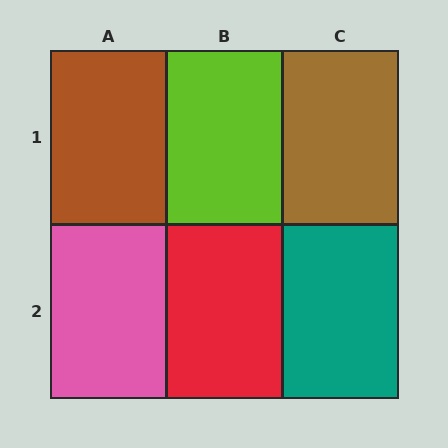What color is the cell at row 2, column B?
Red.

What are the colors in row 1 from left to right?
Brown, lime, brown.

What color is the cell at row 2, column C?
Teal.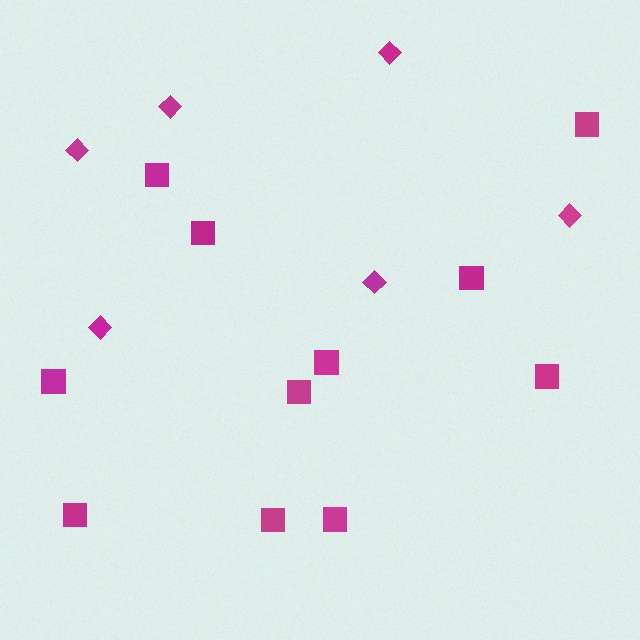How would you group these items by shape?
There are 2 groups: one group of diamonds (6) and one group of squares (11).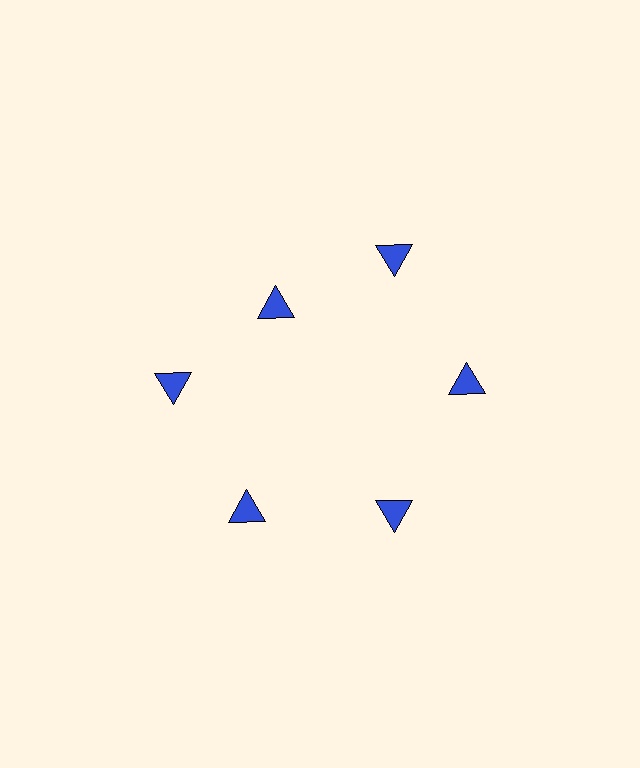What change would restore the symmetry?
The symmetry would be restored by moving it outward, back onto the ring so that all 6 triangles sit at equal angles and equal distance from the center.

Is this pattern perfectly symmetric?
No. The 6 blue triangles are arranged in a ring, but one element near the 11 o'clock position is pulled inward toward the center, breaking the 6-fold rotational symmetry.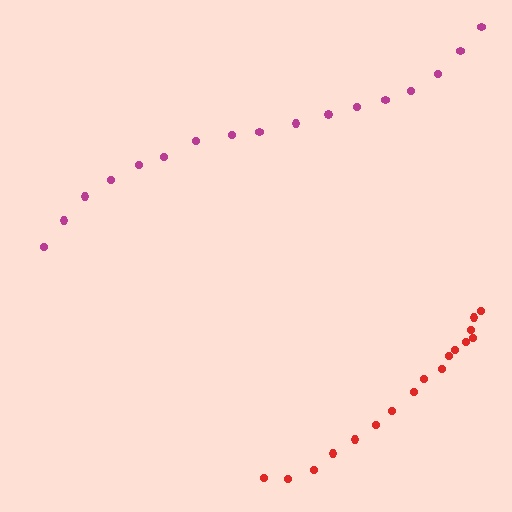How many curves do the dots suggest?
There are 2 distinct paths.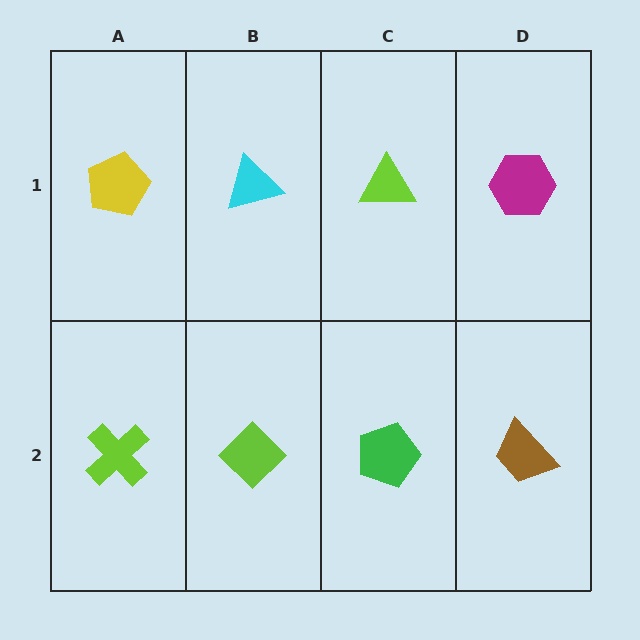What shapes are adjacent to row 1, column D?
A brown trapezoid (row 2, column D), a lime triangle (row 1, column C).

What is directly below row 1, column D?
A brown trapezoid.